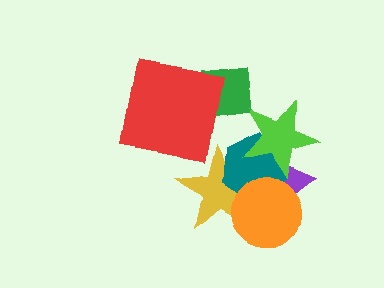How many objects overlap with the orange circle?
3 objects overlap with the orange circle.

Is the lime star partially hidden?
No, no other shape covers it.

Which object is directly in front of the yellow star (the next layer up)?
The purple triangle is directly in front of the yellow star.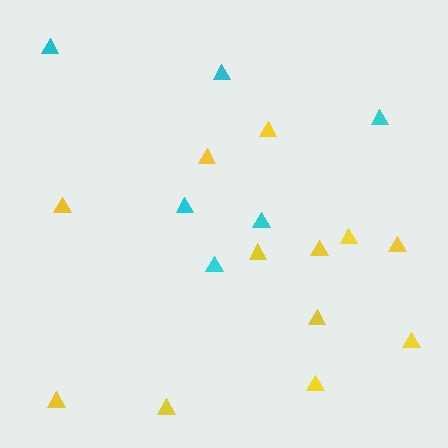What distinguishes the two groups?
There are 2 groups: one group of cyan triangles (6) and one group of yellow triangles (12).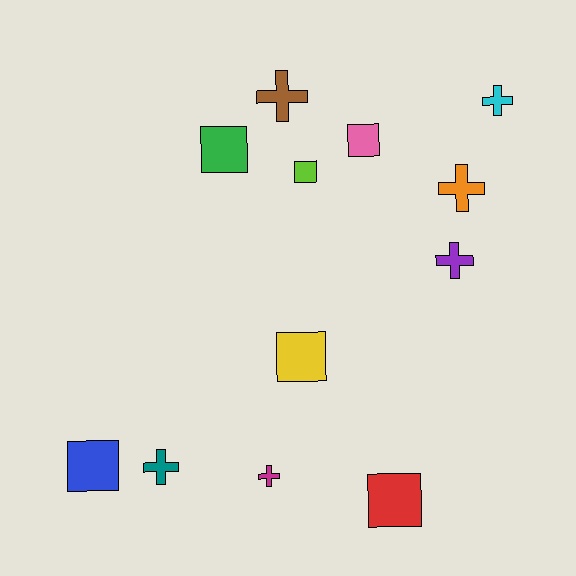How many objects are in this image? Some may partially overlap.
There are 12 objects.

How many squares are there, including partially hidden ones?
There are 6 squares.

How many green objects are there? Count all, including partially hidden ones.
There is 1 green object.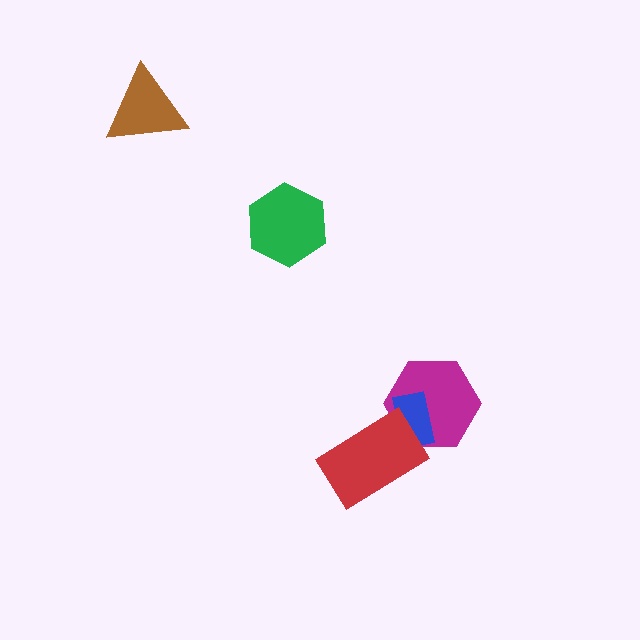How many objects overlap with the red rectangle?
2 objects overlap with the red rectangle.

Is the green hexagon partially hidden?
No, no other shape covers it.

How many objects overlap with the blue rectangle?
2 objects overlap with the blue rectangle.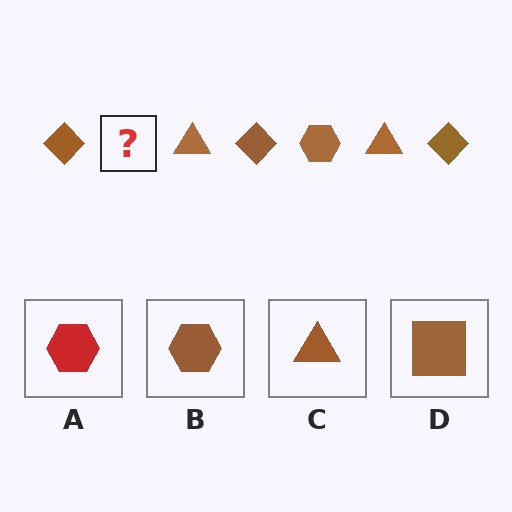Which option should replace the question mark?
Option B.